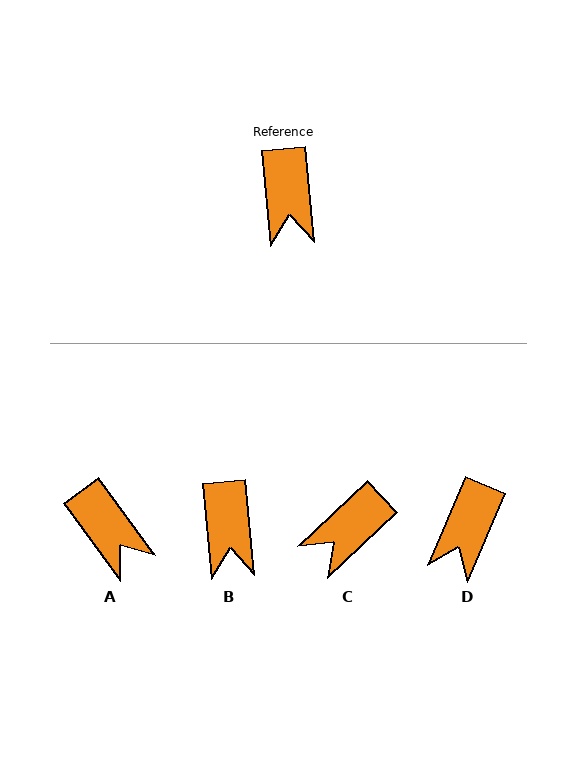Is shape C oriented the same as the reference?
No, it is off by about 52 degrees.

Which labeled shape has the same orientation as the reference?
B.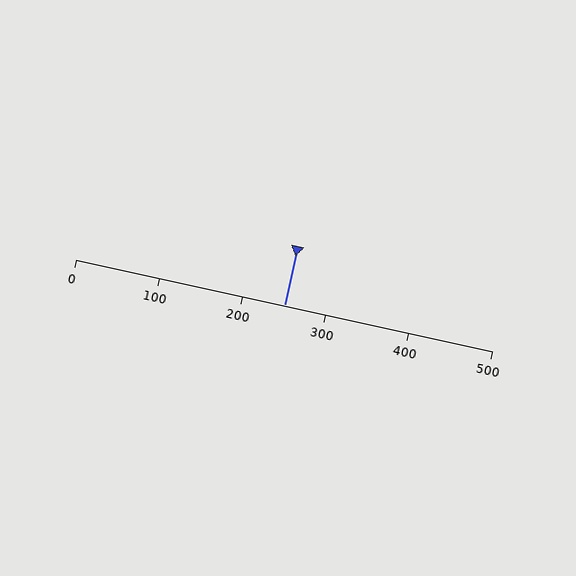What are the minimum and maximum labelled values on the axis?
The axis runs from 0 to 500.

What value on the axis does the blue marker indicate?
The marker indicates approximately 250.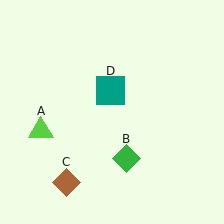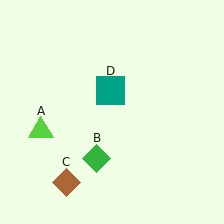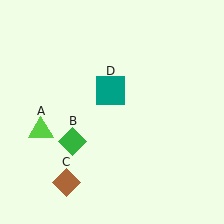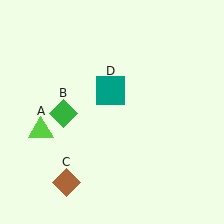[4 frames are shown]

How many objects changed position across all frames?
1 object changed position: green diamond (object B).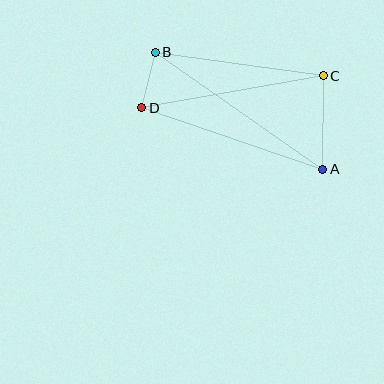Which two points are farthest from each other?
Points A and B are farthest from each other.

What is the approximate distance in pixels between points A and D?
The distance between A and D is approximately 191 pixels.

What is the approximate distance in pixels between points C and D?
The distance between C and D is approximately 184 pixels.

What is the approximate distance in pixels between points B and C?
The distance between B and C is approximately 169 pixels.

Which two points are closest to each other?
Points B and D are closest to each other.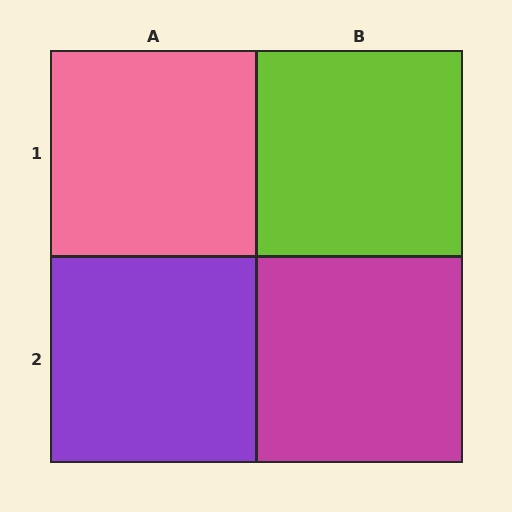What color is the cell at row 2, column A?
Purple.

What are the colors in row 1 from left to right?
Pink, lime.